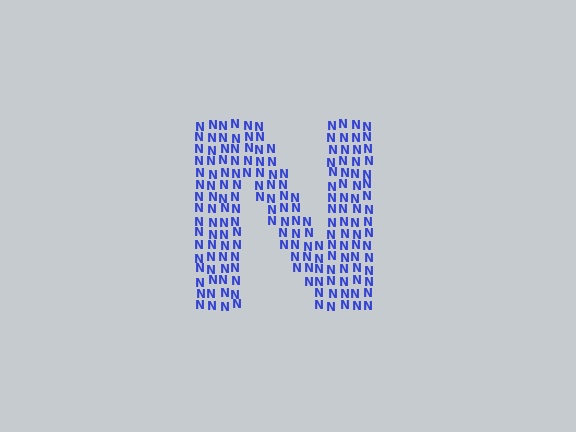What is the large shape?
The large shape is the letter N.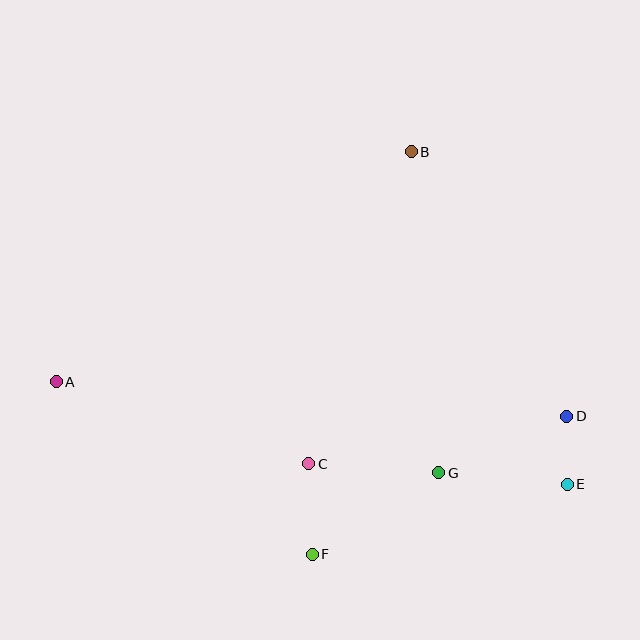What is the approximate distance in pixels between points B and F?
The distance between B and F is approximately 415 pixels.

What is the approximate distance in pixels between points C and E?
The distance between C and E is approximately 259 pixels.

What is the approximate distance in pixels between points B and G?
The distance between B and G is approximately 322 pixels.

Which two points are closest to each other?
Points D and E are closest to each other.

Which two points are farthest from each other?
Points A and E are farthest from each other.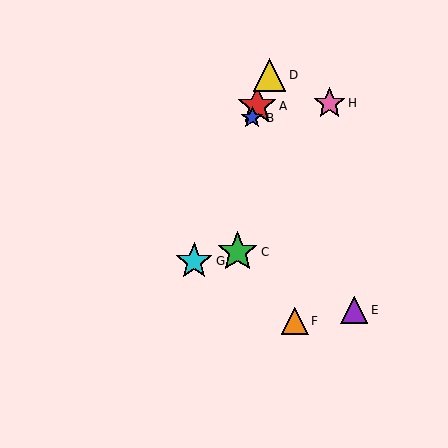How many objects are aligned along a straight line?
4 objects (A, B, D, G) are aligned along a straight line.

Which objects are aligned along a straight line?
Objects A, B, D, G are aligned along a straight line.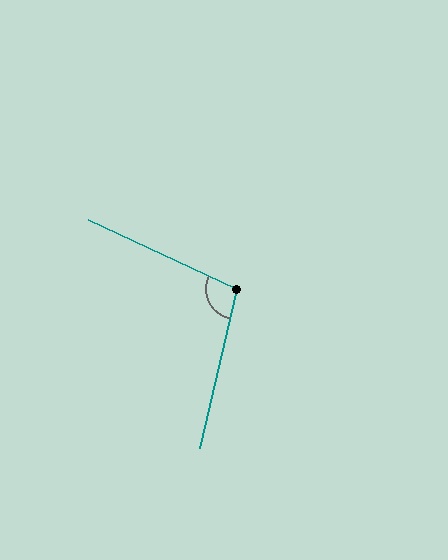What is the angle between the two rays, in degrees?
Approximately 102 degrees.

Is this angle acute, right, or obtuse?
It is obtuse.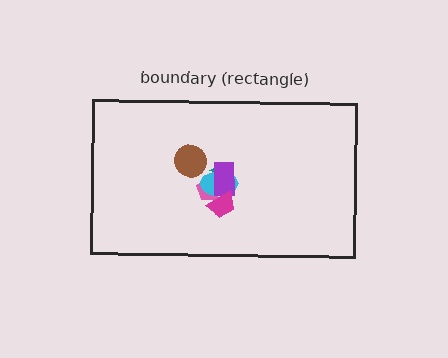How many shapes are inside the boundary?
6 inside, 0 outside.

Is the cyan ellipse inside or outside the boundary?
Inside.